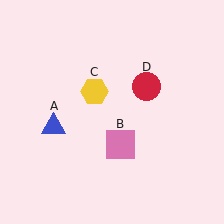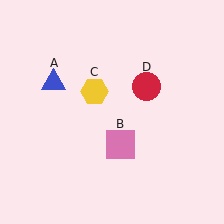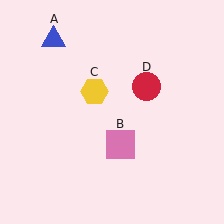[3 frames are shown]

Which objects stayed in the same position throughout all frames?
Pink square (object B) and yellow hexagon (object C) and red circle (object D) remained stationary.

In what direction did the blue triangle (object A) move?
The blue triangle (object A) moved up.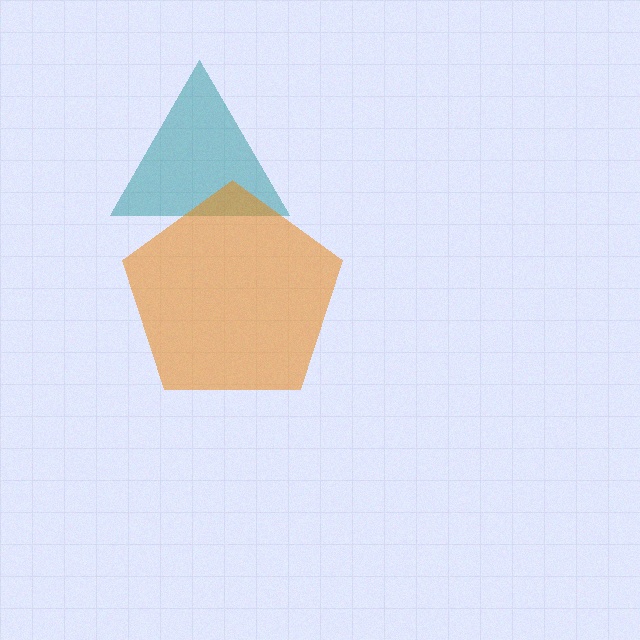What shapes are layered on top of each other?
The layered shapes are: a teal triangle, an orange pentagon.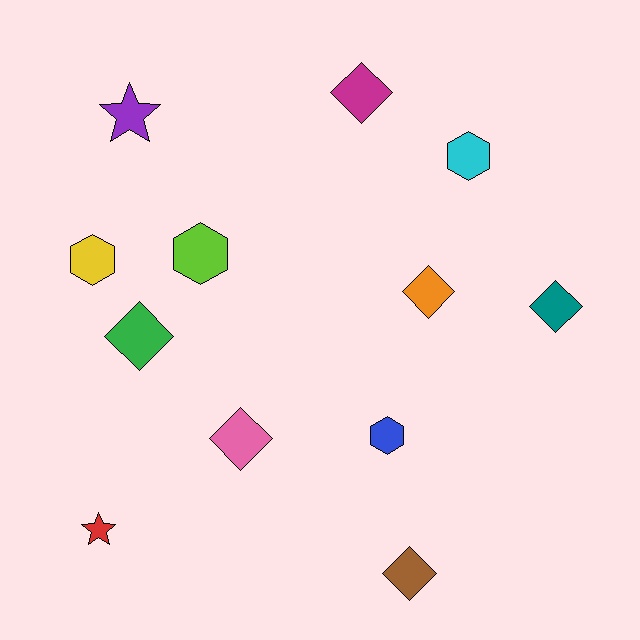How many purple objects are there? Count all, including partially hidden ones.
There is 1 purple object.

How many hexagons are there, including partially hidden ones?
There are 4 hexagons.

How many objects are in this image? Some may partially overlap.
There are 12 objects.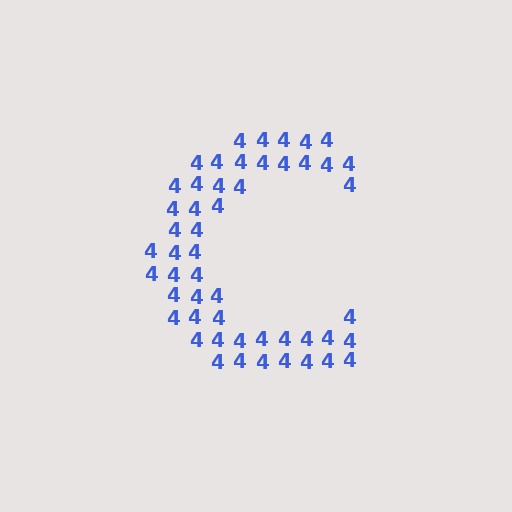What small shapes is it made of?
It is made of small digit 4's.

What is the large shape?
The large shape is the letter C.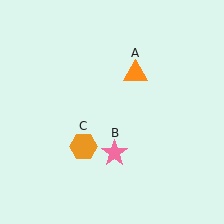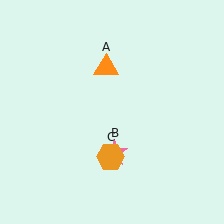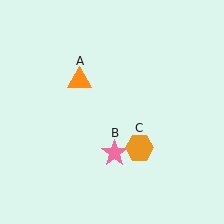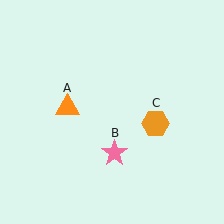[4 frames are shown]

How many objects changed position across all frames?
2 objects changed position: orange triangle (object A), orange hexagon (object C).